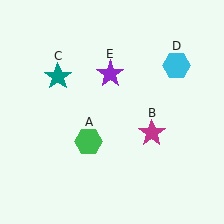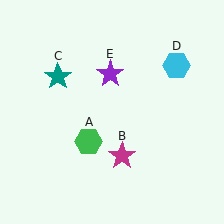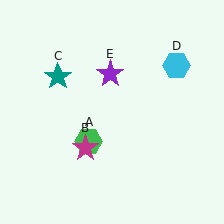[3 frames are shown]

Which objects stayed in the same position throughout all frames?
Green hexagon (object A) and teal star (object C) and cyan hexagon (object D) and purple star (object E) remained stationary.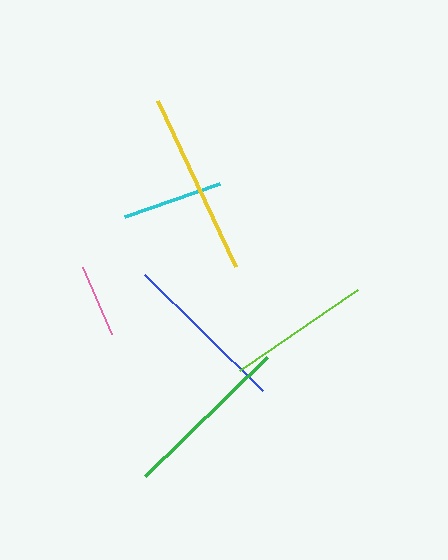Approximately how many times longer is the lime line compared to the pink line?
The lime line is approximately 2.0 times the length of the pink line.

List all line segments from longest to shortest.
From longest to shortest: yellow, green, blue, lime, cyan, pink.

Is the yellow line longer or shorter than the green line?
The yellow line is longer than the green line.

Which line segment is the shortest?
The pink line is the shortest at approximately 73 pixels.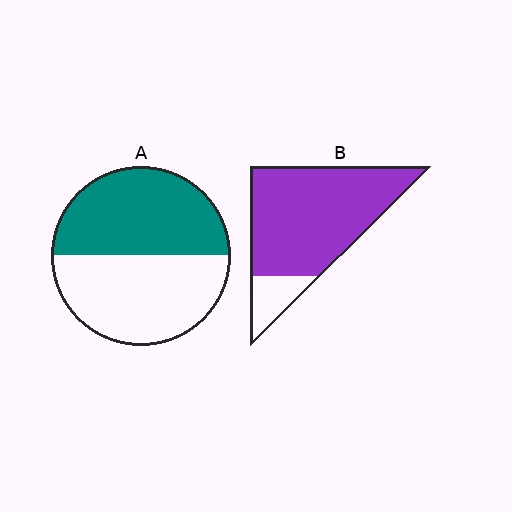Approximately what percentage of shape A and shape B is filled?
A is approximately 50% and B is approximately 85%.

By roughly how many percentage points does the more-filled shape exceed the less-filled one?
By roughly 35 percentage points (B over A).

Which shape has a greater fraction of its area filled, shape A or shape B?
Shape B.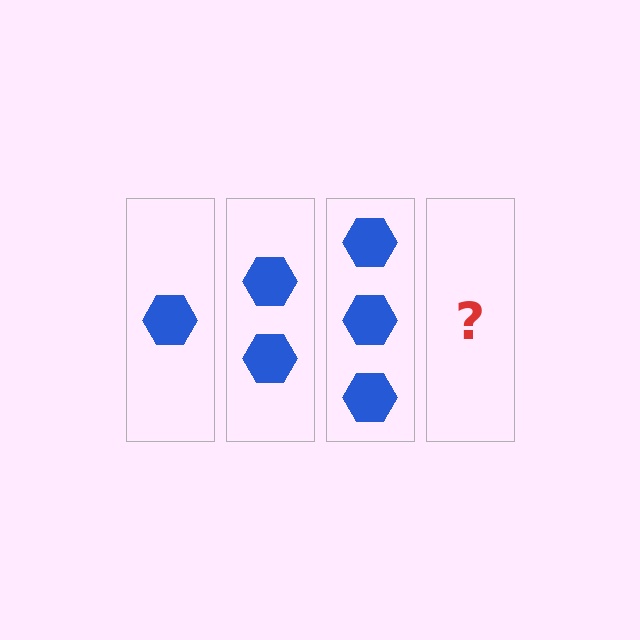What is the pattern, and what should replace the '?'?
The pattern is that each step adds one more hexagon. The '?' should be 4 hexagons.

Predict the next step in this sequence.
The next step is 4 hexagons.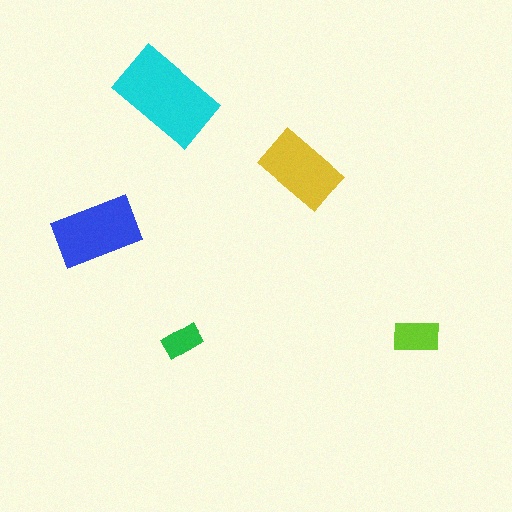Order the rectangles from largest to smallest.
the cyan one, the blue one, the yellow one, the lime one, the green one.